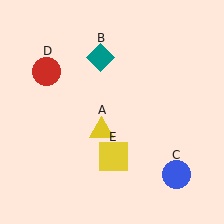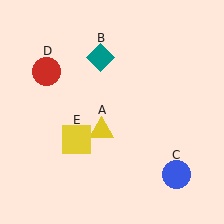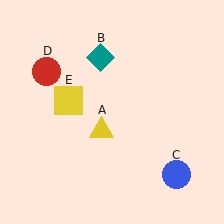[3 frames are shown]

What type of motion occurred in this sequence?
The yellow square (object E) rotated clockwise around the center of the scene.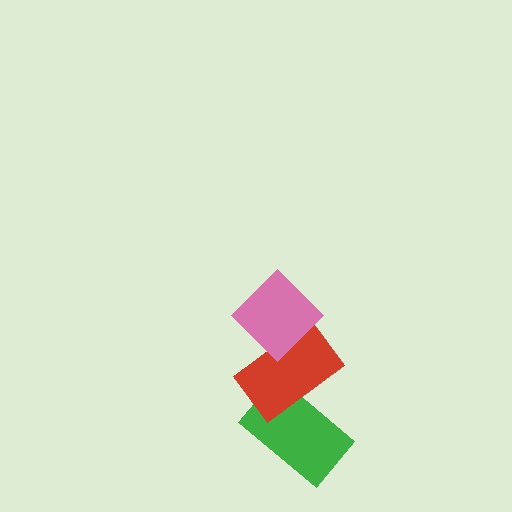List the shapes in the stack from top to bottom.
From top to bottom: the pink diamond, the red rectangle, the green rectangle.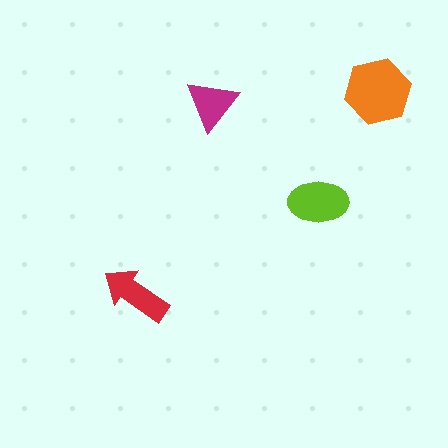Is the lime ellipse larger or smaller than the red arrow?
Larger.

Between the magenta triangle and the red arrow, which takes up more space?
The red arrow.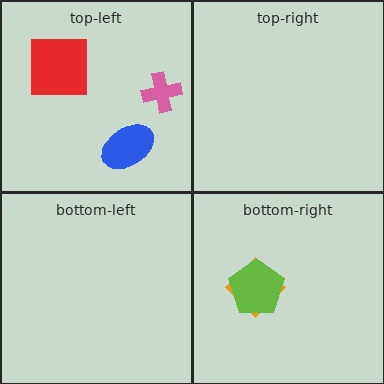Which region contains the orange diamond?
The bottom-right region.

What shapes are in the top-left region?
The blue ellipse, the pink cross, the red square.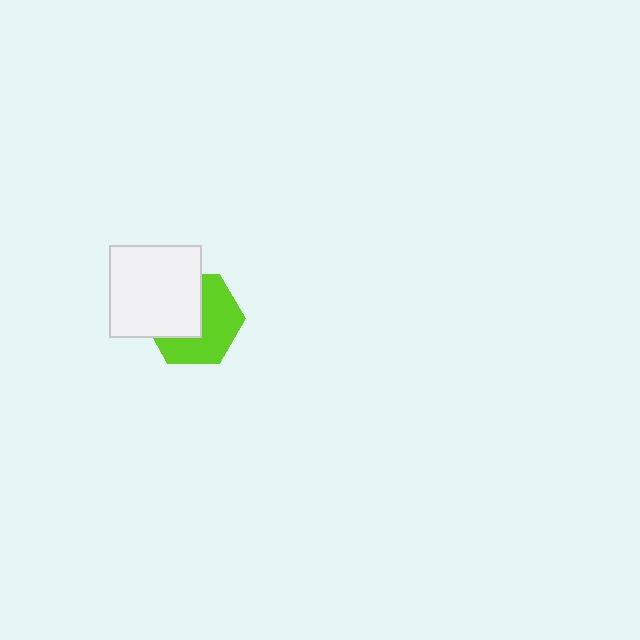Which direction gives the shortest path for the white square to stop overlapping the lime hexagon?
Moving toward the upper-left gives the shortest separation.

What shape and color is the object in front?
The object in front is a white square.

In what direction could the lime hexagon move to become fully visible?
The lime hexagon could move toward the lower-right. That would shift it out from behind the white square entirely.